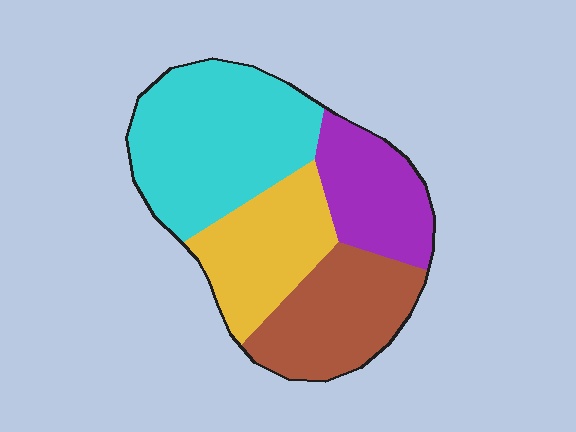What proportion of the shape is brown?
Brown takes up less than a quarter of the shape.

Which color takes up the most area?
Cyan, at roughly 35%.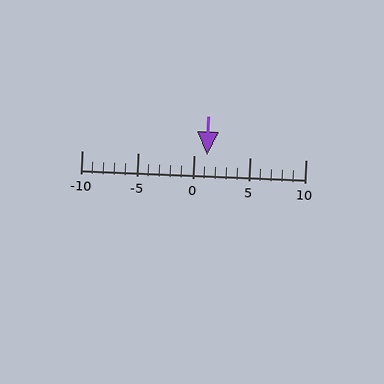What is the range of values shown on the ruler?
The ruler shows values from -10 to 10.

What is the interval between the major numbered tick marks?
The major tick marks are spaced 5 units apart.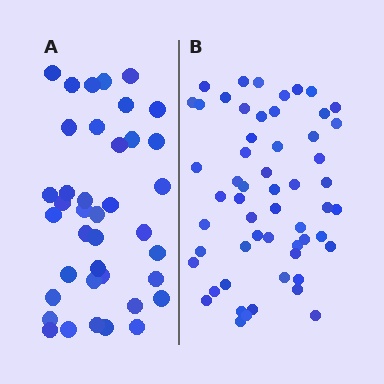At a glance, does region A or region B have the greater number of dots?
Region B (the right region) has more dots.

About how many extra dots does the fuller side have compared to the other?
Region B has approximately 15 more dots than region A.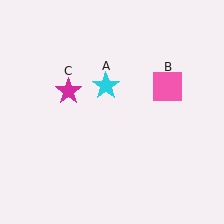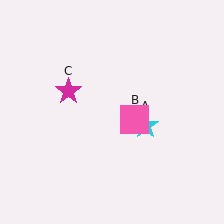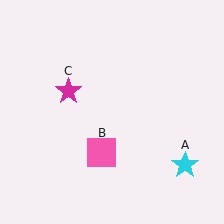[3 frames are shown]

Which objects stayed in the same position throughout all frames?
Magenta star (object C) remained stationary.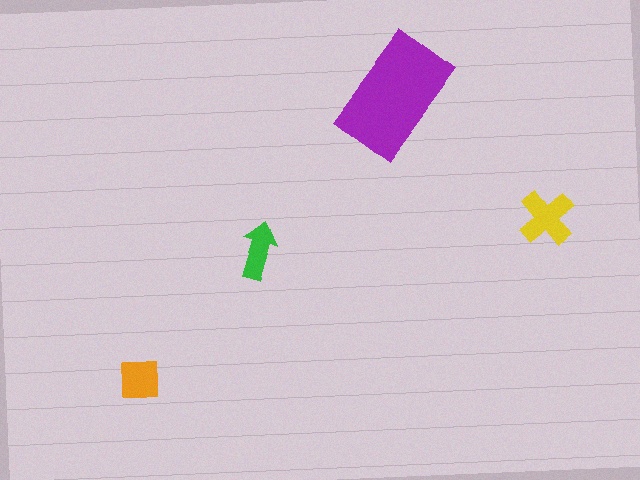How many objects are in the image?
There are 4 objects in the image.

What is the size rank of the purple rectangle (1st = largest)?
1st.